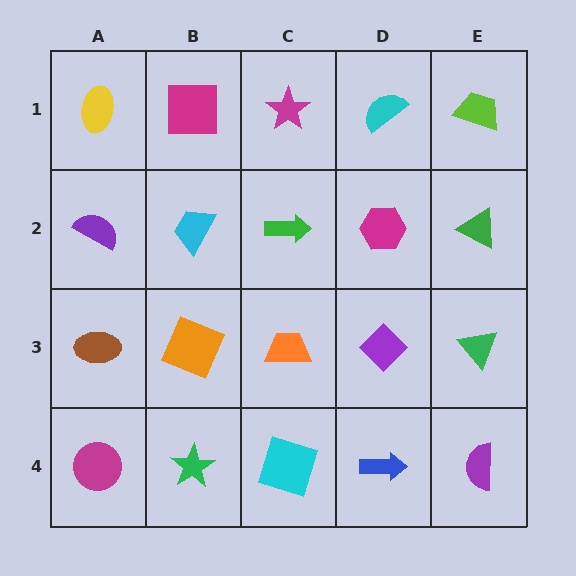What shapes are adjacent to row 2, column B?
A magenta square (row 1, column B), an orange square (row 3, column B), a purple semicircle (row 2, column A), a green arrow (row 2, column C).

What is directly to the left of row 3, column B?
A brown ellipse.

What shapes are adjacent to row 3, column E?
A green triangle (row 2, column E), a purple semicircle (row 4, column E), a purple diamond (row 3, column D).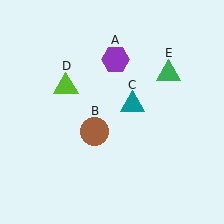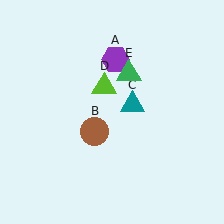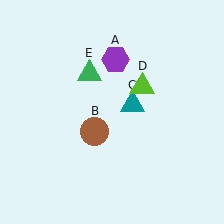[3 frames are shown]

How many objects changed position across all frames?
2 objects changed position: lime triangle (object D), green triangle (object E).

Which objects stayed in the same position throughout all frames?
Purple hexagon (object A) and brown circle (object B) and teal triangle (object C) remained stationary.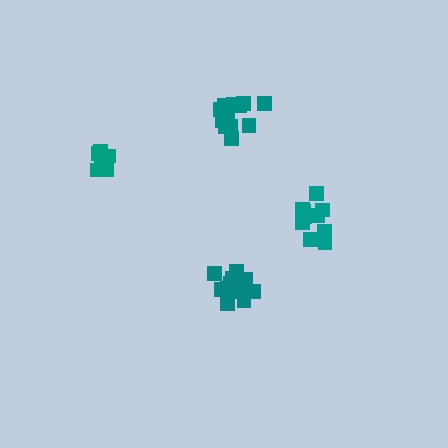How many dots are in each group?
Group 1: 13 dots, Group 2: 7 dots, Group 3: 12 dots, Group 4: 11 dots (43 total).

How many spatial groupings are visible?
There are 4 spatial groupings.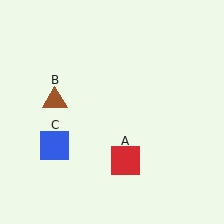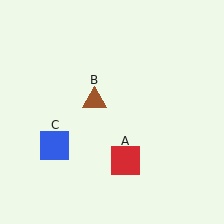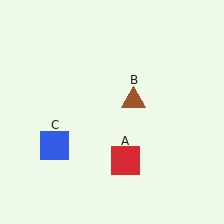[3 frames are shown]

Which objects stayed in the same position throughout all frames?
Red square (object A) and blue square (object C) remained stationary.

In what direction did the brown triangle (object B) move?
The brown triangle (object B) moved right.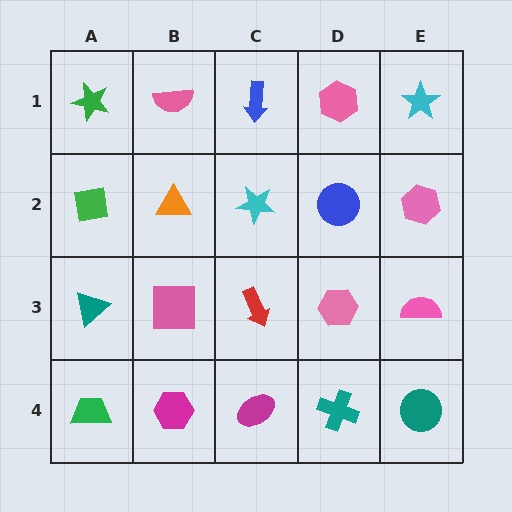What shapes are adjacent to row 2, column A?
A green star (row 1, column A), a teal triangle (row 3, column A), an orange triangle (row 2, column B).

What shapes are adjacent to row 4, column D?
A pink hexagon (row 3, column D), a magenta ellipse (row 4, column C), a teal circle (row 4, column E).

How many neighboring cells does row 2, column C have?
4.